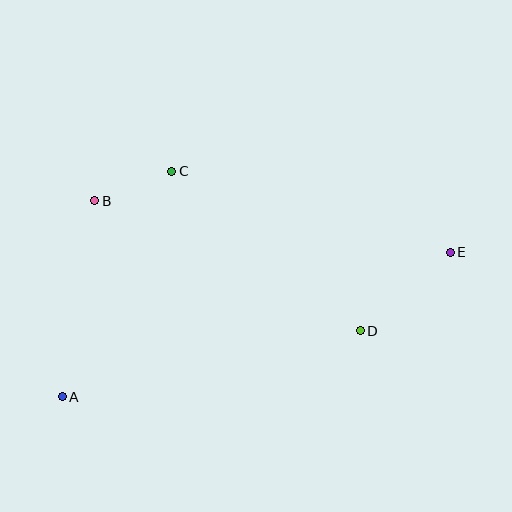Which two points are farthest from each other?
Points A and E are farthest from each other.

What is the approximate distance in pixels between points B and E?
The distance between B and E is approximately 359 pixels.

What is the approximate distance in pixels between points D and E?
The distance between D and E is approximately 120 pixels.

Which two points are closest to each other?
Points B and C are closest to each other.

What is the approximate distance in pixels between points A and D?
The distance between A and D is approximately 305 pixels.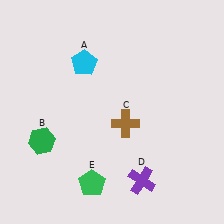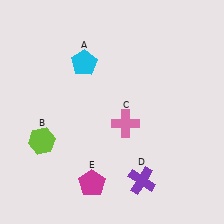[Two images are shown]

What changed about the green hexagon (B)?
In Image 1, B is green. In Image 2, it changed to lime.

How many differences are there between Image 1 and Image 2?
There are 3 differences between the two images.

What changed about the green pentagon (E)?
In Image 1, E is green. In Image 2, it changed to magenta.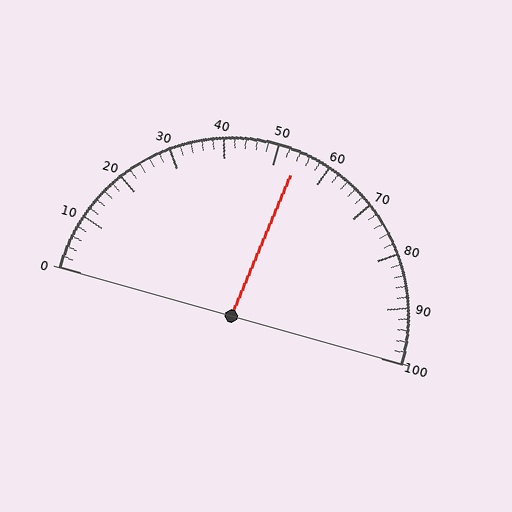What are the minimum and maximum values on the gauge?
The gauge ranges from 0 to 100.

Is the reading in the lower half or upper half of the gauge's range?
The reading is in the upper half of the range (0 to 100).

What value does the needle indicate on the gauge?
The needle indicates approximately 54.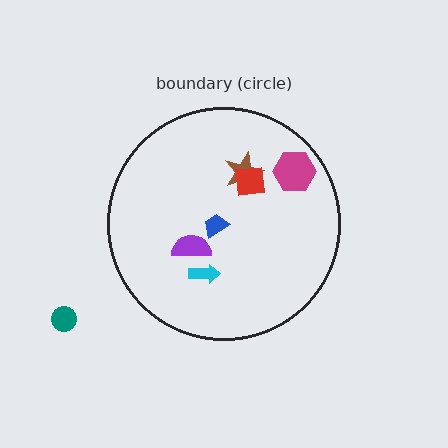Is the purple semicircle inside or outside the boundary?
Inside.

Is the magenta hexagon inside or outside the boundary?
Inside.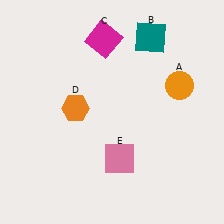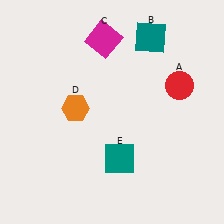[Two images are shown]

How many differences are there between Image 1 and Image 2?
There are 2 differences between the two images.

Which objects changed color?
A changed from orange to red. E changed from pink to teal.